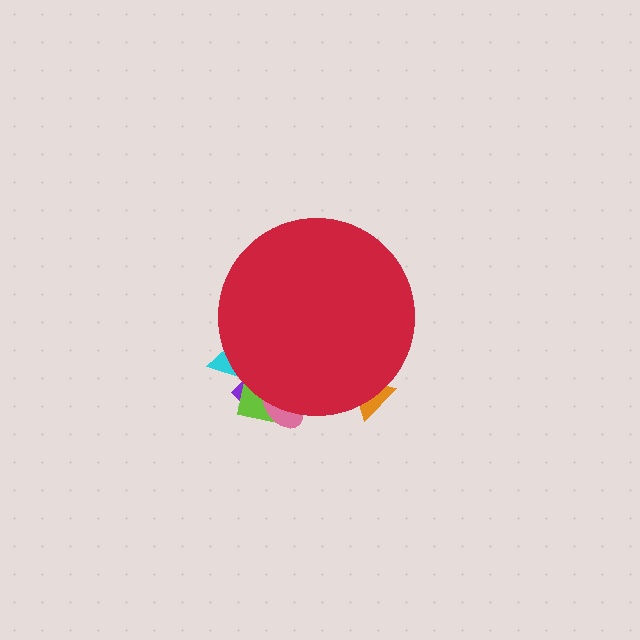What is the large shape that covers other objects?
A red circle.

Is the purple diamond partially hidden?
Yes, the purple diamond is partially hidden behind the red circle.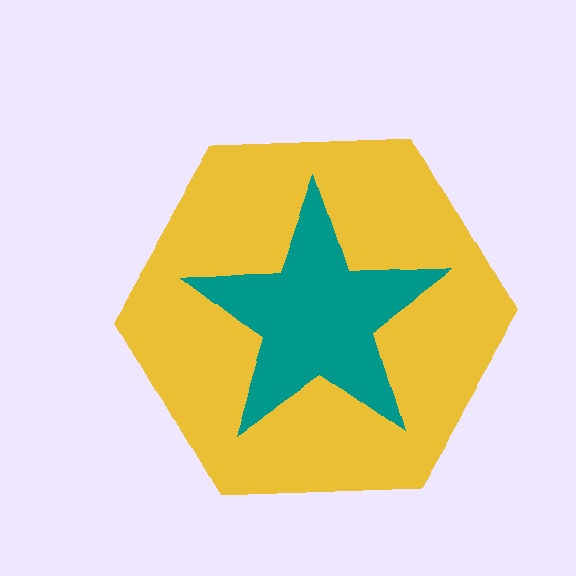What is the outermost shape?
The yellow hexagon.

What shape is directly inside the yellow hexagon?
The teal star.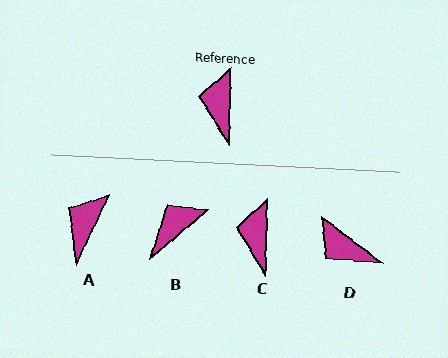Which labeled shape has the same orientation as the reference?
C.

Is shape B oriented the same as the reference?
No, it is off by about 49 degrees.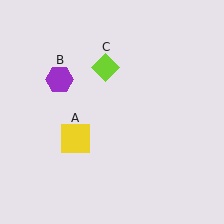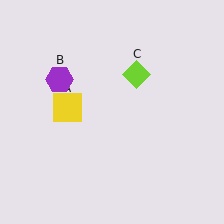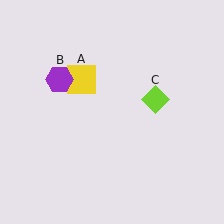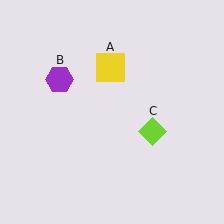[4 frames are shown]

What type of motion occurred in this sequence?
The yellow square (object A), lime diamond (object C) rotated clockwise around the center of the scene.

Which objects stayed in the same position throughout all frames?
Purple hexagon (object B) remained stationary.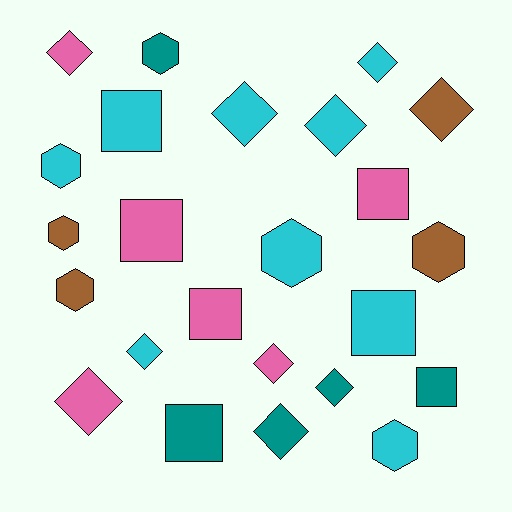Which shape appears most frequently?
Diamond, with 10 objects.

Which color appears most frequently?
Cyan, with 9 objects.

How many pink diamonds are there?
There are 3 pink diamonds.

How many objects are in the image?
There are 24 objects.